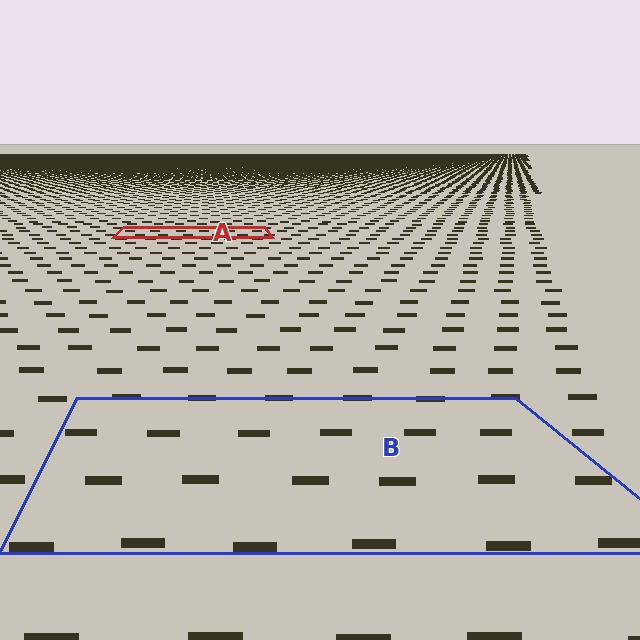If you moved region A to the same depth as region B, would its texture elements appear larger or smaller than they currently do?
They would appear larger. At a closer depth, the same texture elements are projected at a bigger on-screen size.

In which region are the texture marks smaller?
The texture marks are smaller in region A, because it is farther away.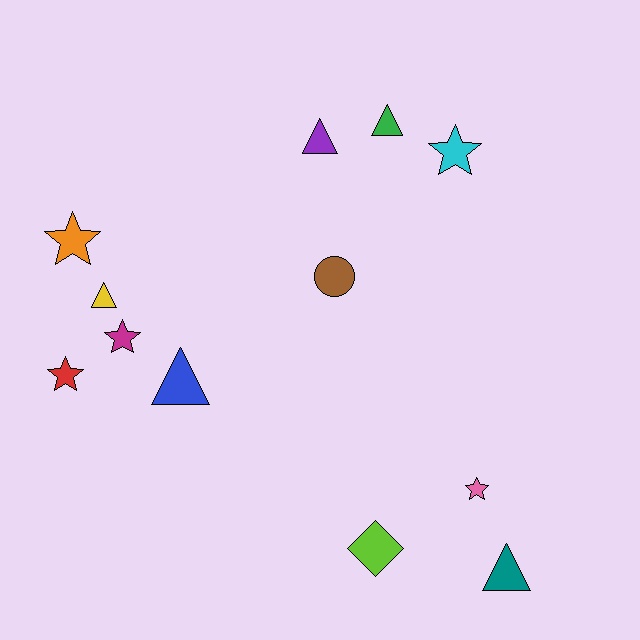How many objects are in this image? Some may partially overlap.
There are 12 objects.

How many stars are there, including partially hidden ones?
There are 5 stars.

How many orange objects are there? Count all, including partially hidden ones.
There is 1 orange object.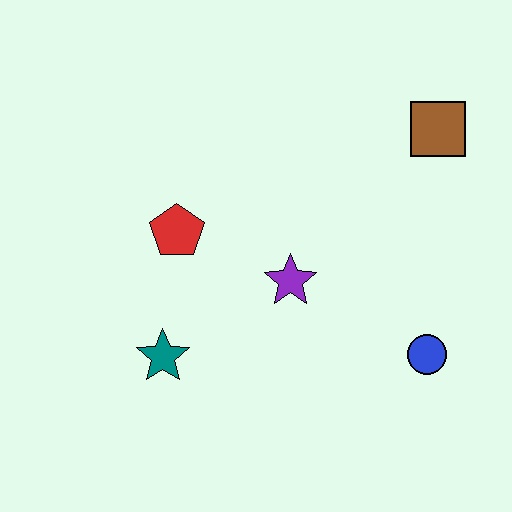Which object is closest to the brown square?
The purple star is closest to the brown square.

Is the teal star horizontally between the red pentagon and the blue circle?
No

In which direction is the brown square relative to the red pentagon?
The brown square is to the right of the red pentagon.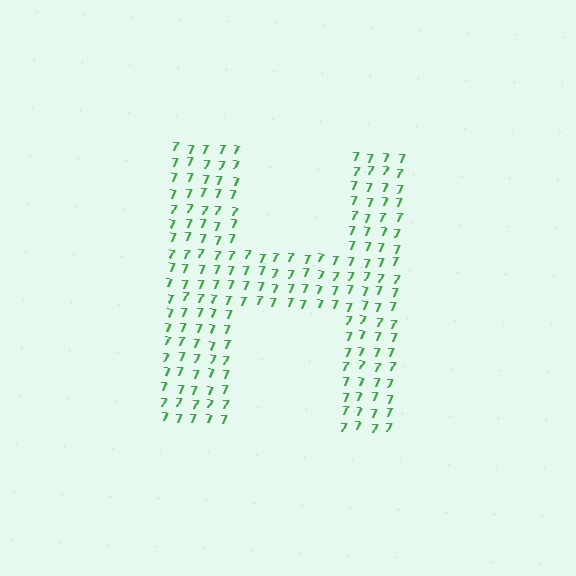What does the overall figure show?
The overall figure shows the letter H.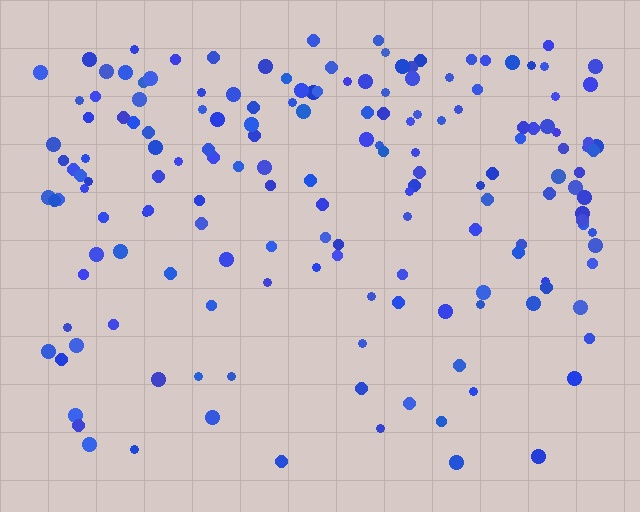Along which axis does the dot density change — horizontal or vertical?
Vertical.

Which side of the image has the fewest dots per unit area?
The bottom.